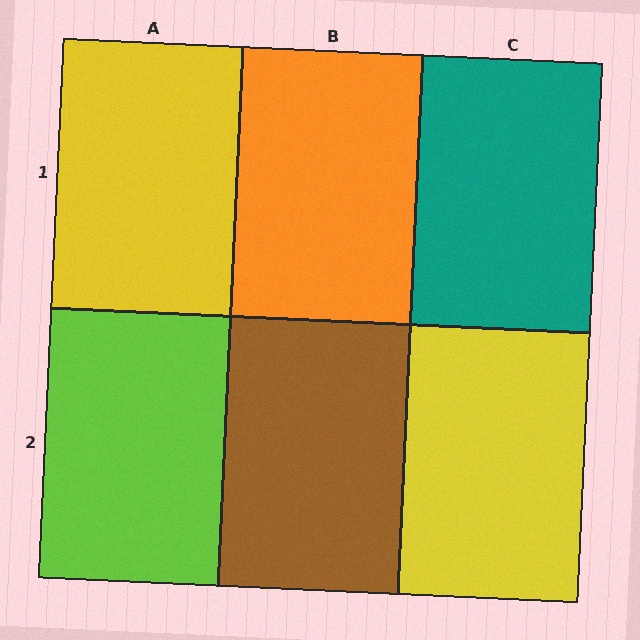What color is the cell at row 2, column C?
Yellow.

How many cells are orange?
1 cell is orange.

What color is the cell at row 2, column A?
Lime.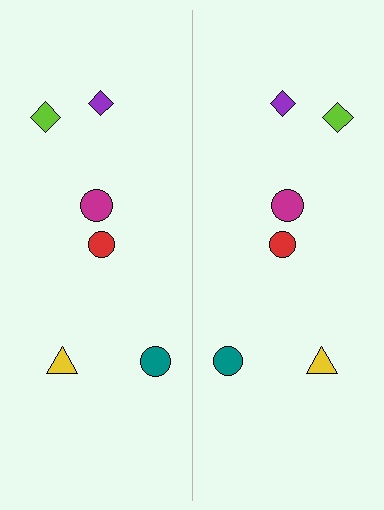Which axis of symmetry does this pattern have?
The pattern has a vertical axis of symmetry running through the center of the image.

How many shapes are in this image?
There are 12 shapes in this image.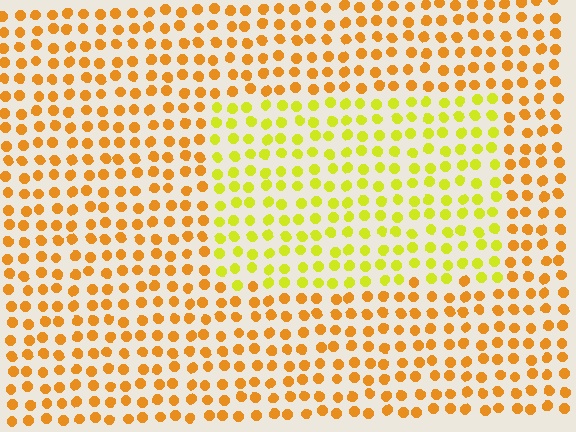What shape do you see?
I see a rectangle.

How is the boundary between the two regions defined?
The boundary is defined purely by a slight shift in hue (about 35 degrees). Spacing, size, and orientation are identical on both sides.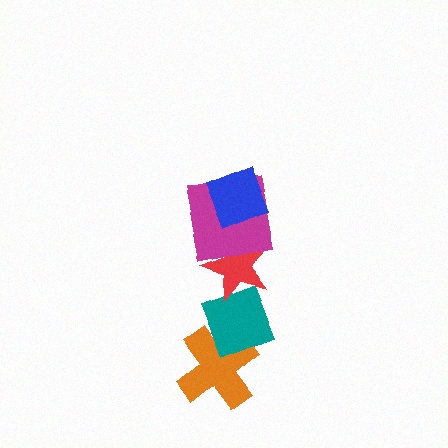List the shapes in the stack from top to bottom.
From top to bottom: the blue diamond, the magenta square, the red star, the teal diamond, the orange cross.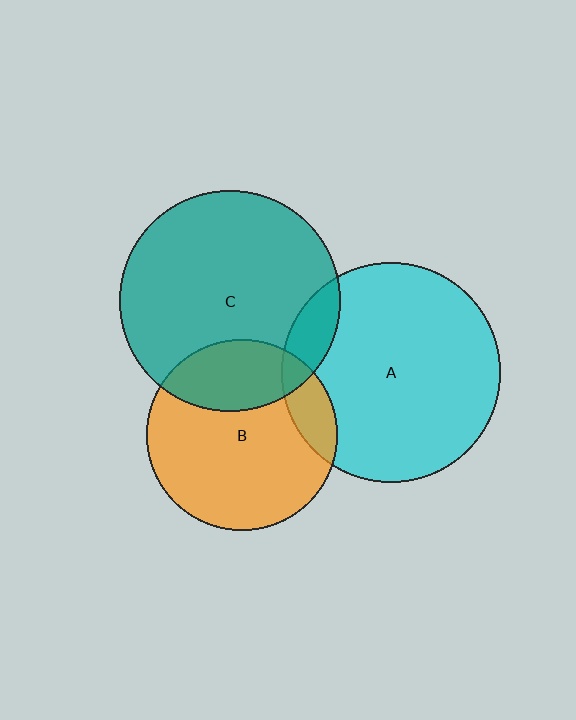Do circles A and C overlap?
Yes.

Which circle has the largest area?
Circle C (teal).